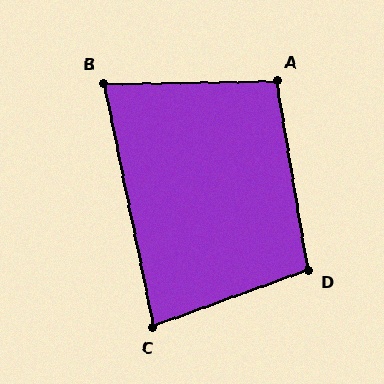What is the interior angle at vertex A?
Approximately 98 degrees (obtuse).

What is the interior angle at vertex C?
Approximately 82 degrees (acute).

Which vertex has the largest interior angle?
D, at approximately 101 degrees.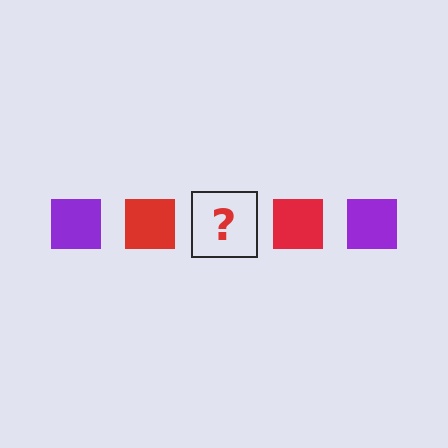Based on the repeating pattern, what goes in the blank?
The blank should be a purple square.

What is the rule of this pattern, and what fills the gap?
The rule is that the pattern cycles through purple, red squares. The gap should be filled with a purple square.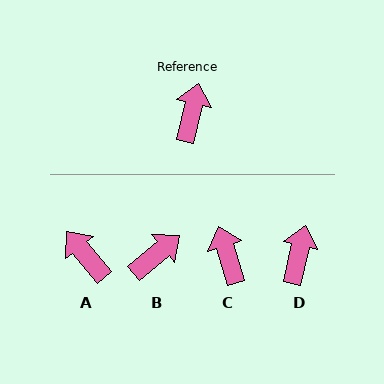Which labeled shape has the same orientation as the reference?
D.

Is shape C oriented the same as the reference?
No, it is off by about 30 degrees.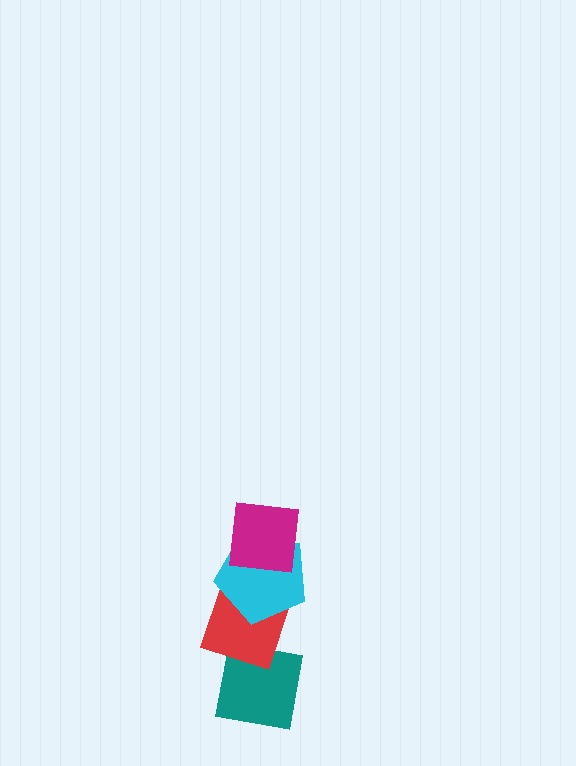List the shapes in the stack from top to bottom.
From top to bottom: the magenta square, the cyan pentagon, the red diamond, the teal square.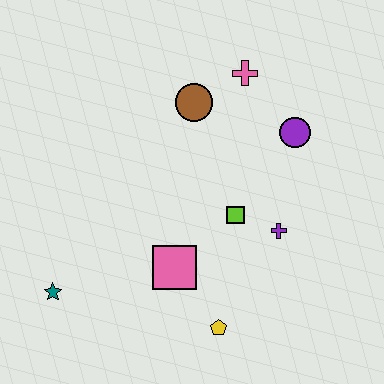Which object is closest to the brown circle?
The pink cross is closest to the brown circle.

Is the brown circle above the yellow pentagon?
Yes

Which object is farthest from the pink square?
The pink cross is farthest from the pink square.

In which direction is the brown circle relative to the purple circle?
The brown circle is to the left of the purple circle.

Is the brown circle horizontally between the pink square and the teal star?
No